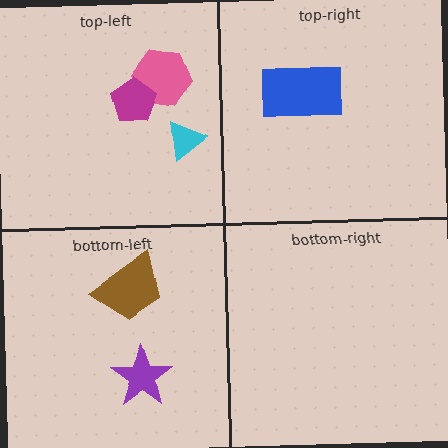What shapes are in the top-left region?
The pink hexagon, the magenta pentagon, the cyan triangle.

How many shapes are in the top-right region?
1.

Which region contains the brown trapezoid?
The bottom-left region.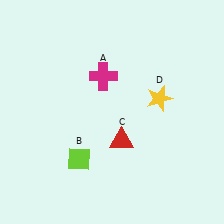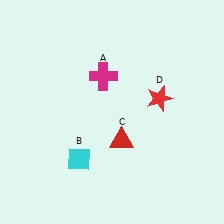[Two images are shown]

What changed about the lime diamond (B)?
In Image 1, B is lime. In Image 2, it changed to cyan.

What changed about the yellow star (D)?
In Image 1, D is yellow. In Image 2, it changed to red.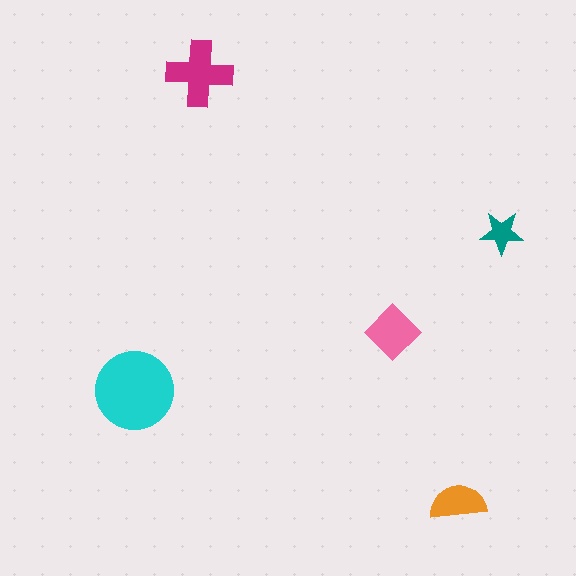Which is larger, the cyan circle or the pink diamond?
The cyan circle.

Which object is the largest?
The cyan circle.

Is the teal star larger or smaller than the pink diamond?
Smaller.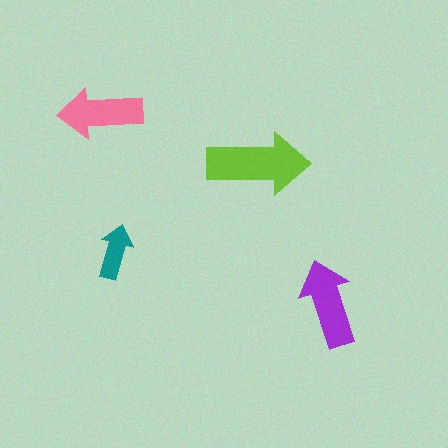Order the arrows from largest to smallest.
the lime one, the purple one, the pink one, the teal one.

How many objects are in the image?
There are 4 objects in the image.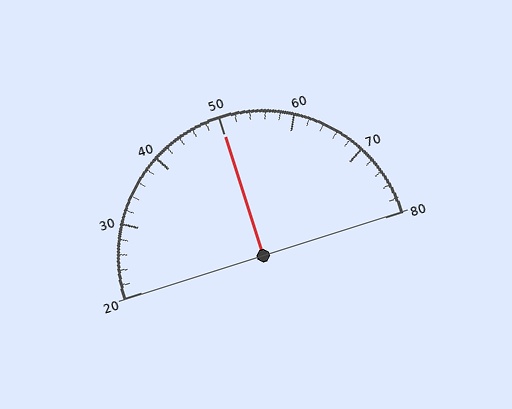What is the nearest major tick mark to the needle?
The nearest major tick mark is 50.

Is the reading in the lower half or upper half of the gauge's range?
The reading is in the upper half of the range (20 to 80).